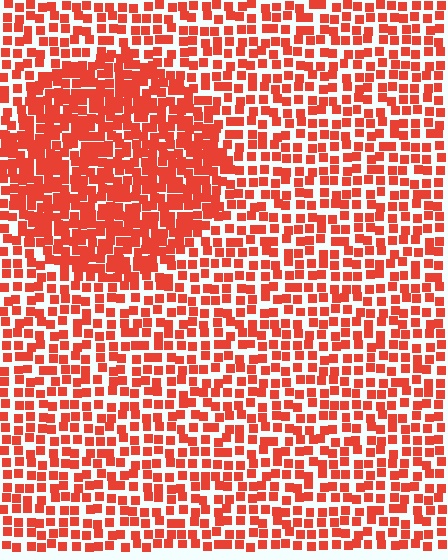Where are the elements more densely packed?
The elements are more densely packed inside the circle boundary.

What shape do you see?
I see a circle.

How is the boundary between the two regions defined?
The boundary is defined by a change in element density (approximately 1.8x ratio). All elements are the same color, size, and shape.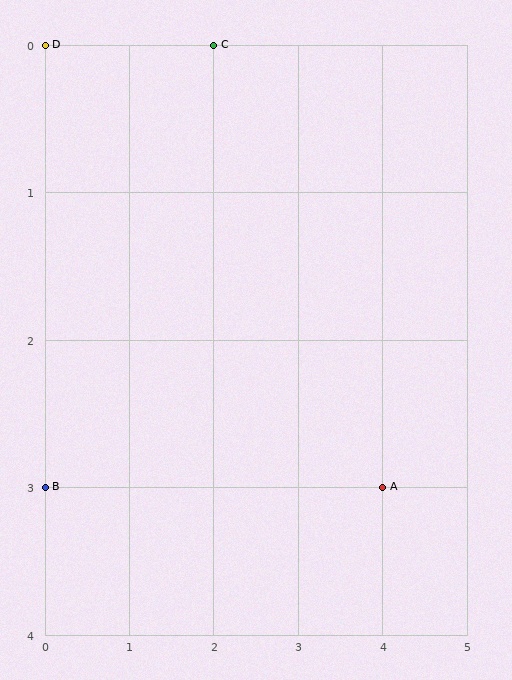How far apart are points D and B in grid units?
Points D and B are 3 rows apart.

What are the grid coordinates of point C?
Point C is at grid coordinates (2, 0).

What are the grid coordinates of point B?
Point B is at grid coordinates (0, 3).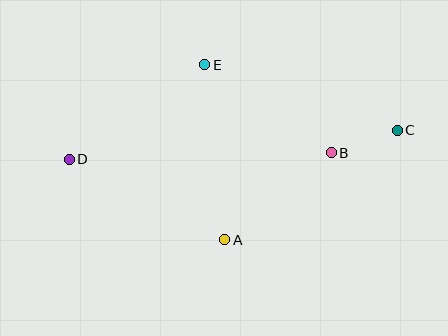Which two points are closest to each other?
Points B and C are closest to each other.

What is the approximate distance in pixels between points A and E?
The distance between A and E is approximately 176 pixels.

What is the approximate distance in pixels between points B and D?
The distance between B and D is approximately 262 pixels.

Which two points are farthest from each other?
Points C and D are farthest from each other.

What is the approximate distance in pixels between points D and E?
The distance between D and E is approximately 165 pixels.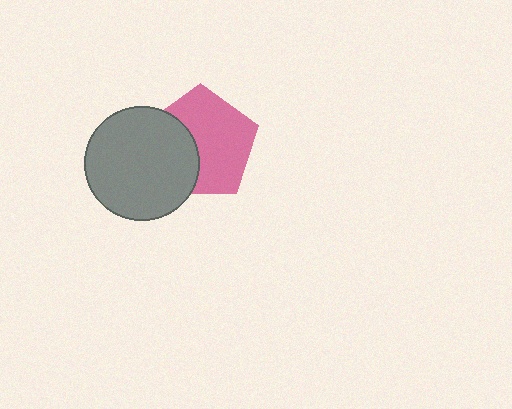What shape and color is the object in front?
The object in front is a gray circle.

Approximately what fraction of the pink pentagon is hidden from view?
Roughly 37% of the pink pentagon is hidden behind the gray circle.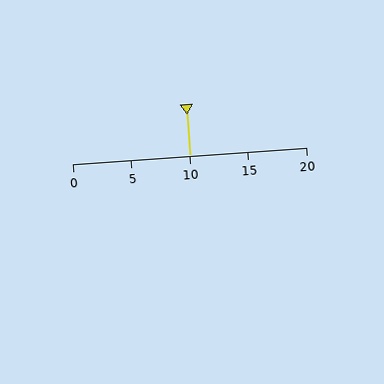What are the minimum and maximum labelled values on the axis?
The axis runs from 0 to 20.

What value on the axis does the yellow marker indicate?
The marker indicates approximately 10.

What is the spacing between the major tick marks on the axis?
The major ticks are spaced 5 apart.